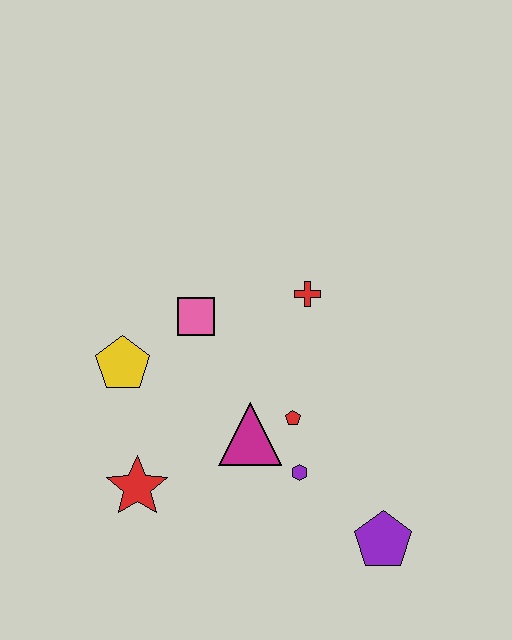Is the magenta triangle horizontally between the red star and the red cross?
Yes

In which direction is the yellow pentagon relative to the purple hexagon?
The yellow pentagon is to the left of the purple hexagon.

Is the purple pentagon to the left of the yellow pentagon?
No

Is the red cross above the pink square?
Yes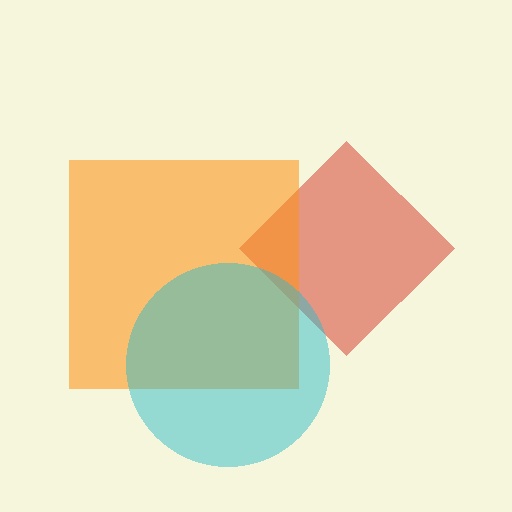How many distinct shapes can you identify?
There are 3 distinct shapes: a red diamond, an orange square, a cyan circle.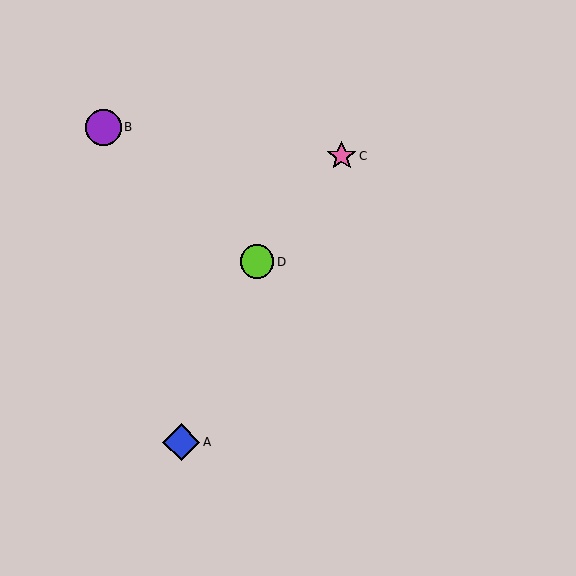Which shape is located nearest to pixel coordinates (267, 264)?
The lime circle (labeled D) at (257, 262) is nearest to that location.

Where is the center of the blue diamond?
The center of the blue diamond is at (181, 442).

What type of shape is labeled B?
Shape B is a purple circle.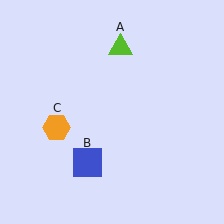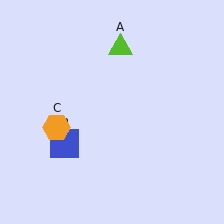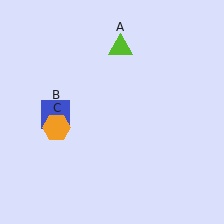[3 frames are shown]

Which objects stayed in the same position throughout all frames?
Lime triangle (object A) and orange hexagon (object C) remained stationary.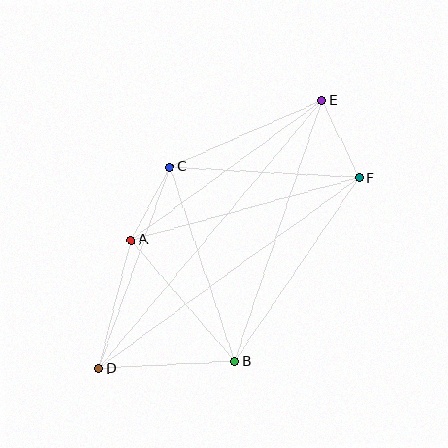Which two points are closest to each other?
Points A and C are closest to each other.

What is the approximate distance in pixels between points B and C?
The distance between B and C is approximately 206 pixels.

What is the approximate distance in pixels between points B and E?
The distance between B and E is approximately 276 pixels.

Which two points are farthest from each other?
Points D and E are farthest from each other.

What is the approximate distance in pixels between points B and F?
The distance between B and F is approximately 222 pixels.